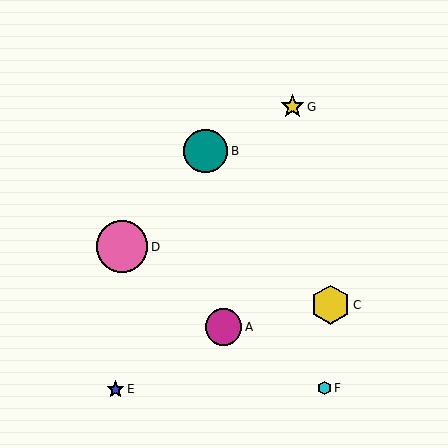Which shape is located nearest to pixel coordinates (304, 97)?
The yellow star (labeled G) at (292, 107) is nearest to that location.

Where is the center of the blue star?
The center of the blue star is at (116, 389).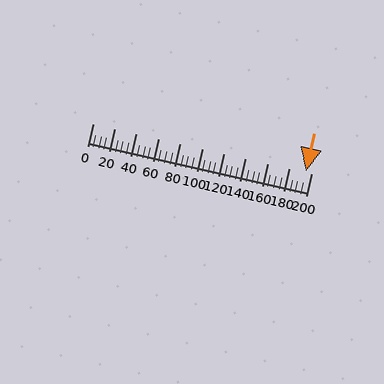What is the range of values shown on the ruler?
The ruler shows values from 0 to 200.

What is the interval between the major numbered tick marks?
The major tick marks are spaced 20 units apart.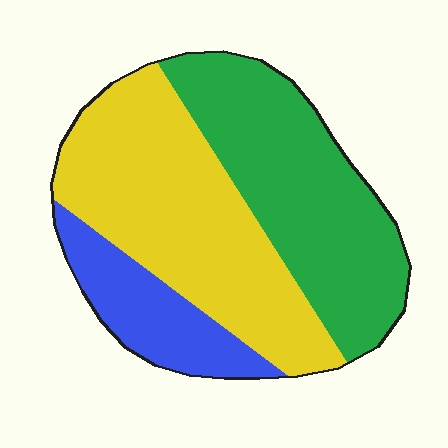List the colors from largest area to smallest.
From largest to smallest: yellow, green, blue.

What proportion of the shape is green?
Green takes up about two fifths (2/5) of the shape.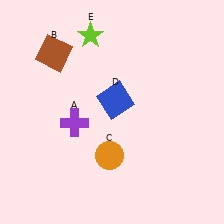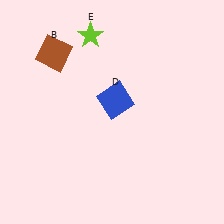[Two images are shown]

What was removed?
The purple cross (A), the orange circle (C) were removed in Image 2.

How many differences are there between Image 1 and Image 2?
There are 2 differences between the two images.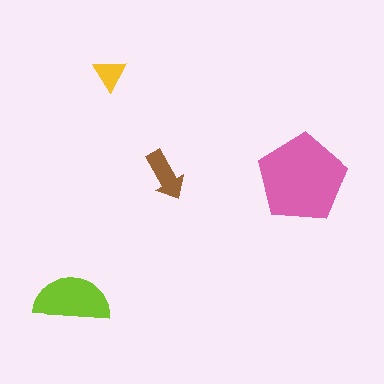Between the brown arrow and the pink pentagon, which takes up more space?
The pink pentagon.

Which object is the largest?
The pink pentagon.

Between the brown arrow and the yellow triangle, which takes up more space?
The brown arrow.